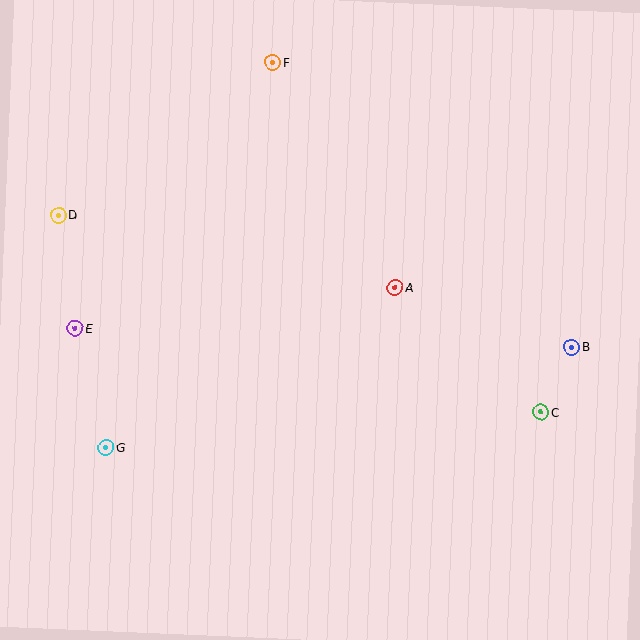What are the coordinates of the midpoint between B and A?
The midpoint between B and A is at (484, 317).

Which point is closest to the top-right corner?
Point B is closest to the top-right corner.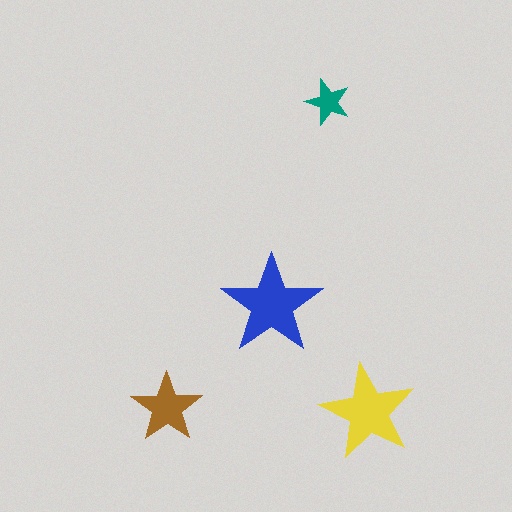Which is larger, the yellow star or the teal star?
The yellow one.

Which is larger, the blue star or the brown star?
The blue one.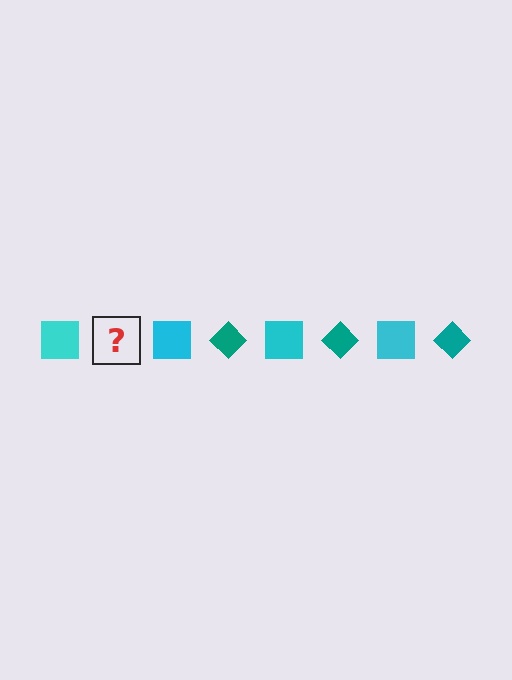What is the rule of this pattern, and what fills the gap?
The rule is that the pattern alternates between cyan square and teal diamond. The gap should be filled with a teal diamond.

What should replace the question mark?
The question mark should be replaced with a teal diamond.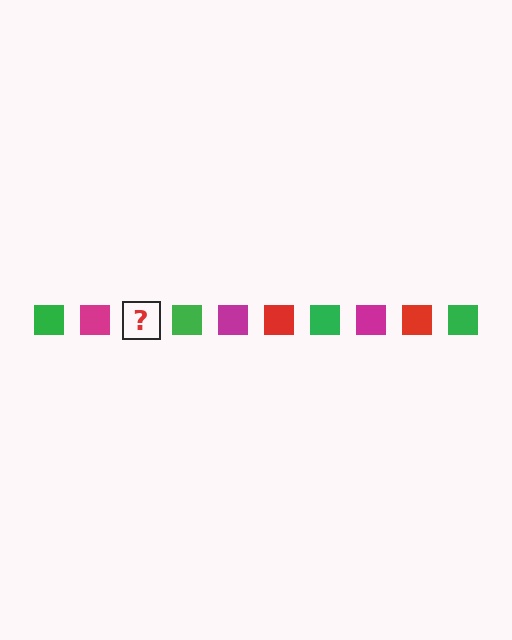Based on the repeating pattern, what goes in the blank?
The blank should be a red square.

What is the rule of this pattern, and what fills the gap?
The rule is that the pattern cycles through green, magenta, red squares. The gap should be filled with a red square.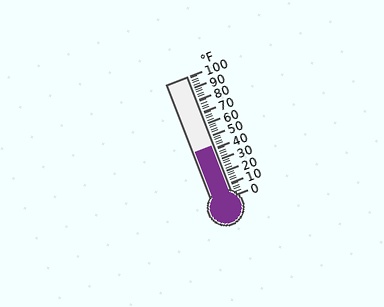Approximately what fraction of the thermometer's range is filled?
The thermometer is filled to approximately 40% of its range.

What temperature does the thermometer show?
The thermometer shows approximately 42°F.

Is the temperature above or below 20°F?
The temperature is above 20°F.